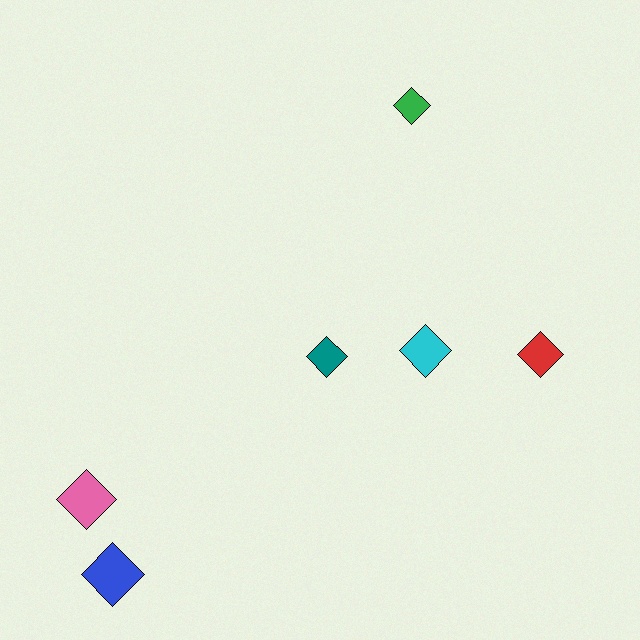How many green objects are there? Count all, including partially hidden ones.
There is 1 green object.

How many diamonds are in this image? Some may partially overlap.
There are 6 diamonds.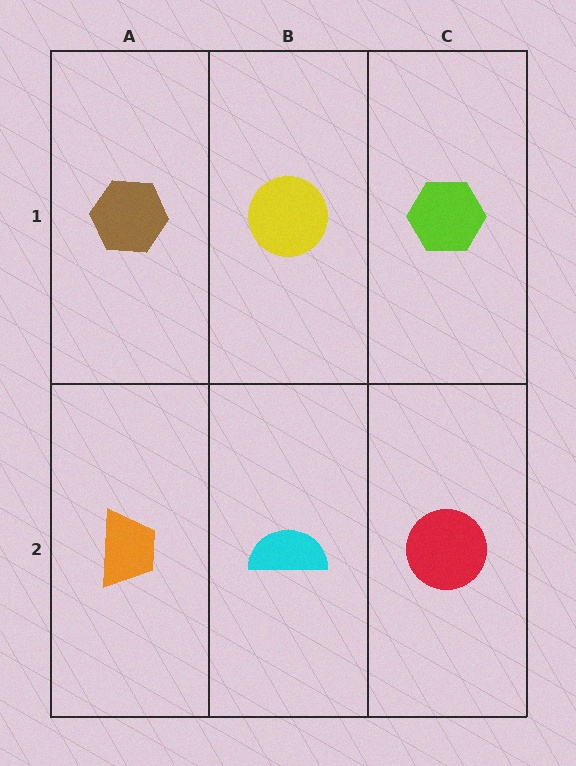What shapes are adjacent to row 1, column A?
An orange trapezoid (row 2, column A), a yellow circle (row 1, column B).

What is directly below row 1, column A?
An orange trapezoid.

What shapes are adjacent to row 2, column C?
A lime hexagon (row 1, column C), a cyan semicircle (row 2, column B).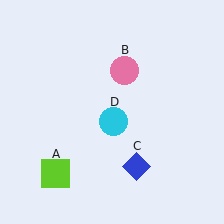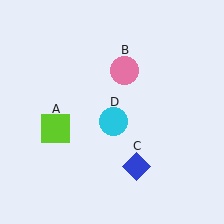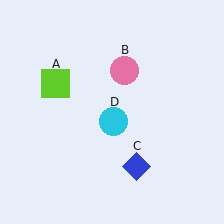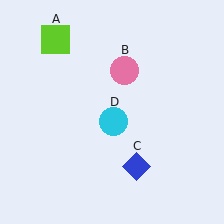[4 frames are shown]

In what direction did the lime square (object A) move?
The lime square (object A) moved up.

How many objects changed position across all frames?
1 object changed position: lime square (object A).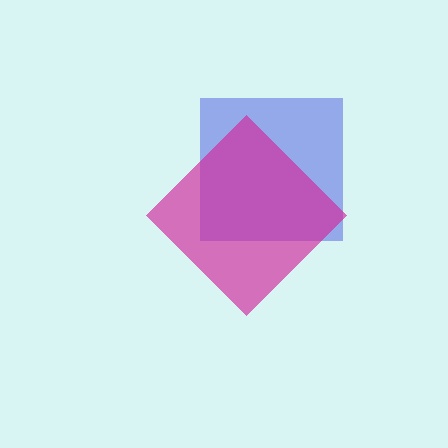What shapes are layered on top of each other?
The layered shapes are: a blue square, a magenta diamond.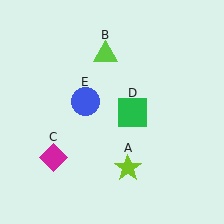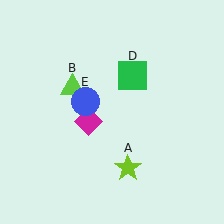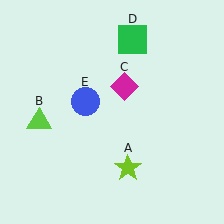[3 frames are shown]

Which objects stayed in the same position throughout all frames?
Lime star (object A) and blue circle (object E) remained stationary.